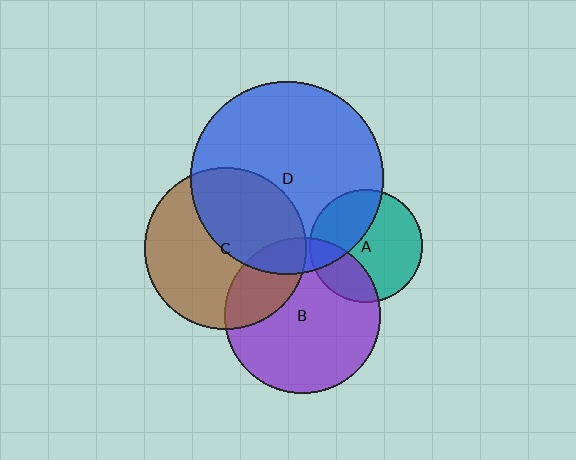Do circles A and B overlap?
Yes.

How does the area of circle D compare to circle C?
Approximately 1.4 times.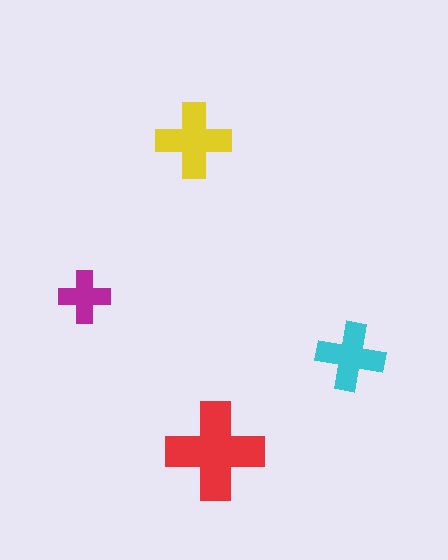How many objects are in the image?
There are 4 objects in the image.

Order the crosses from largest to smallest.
the red one, the yellow one, the cyan one, the magenta one.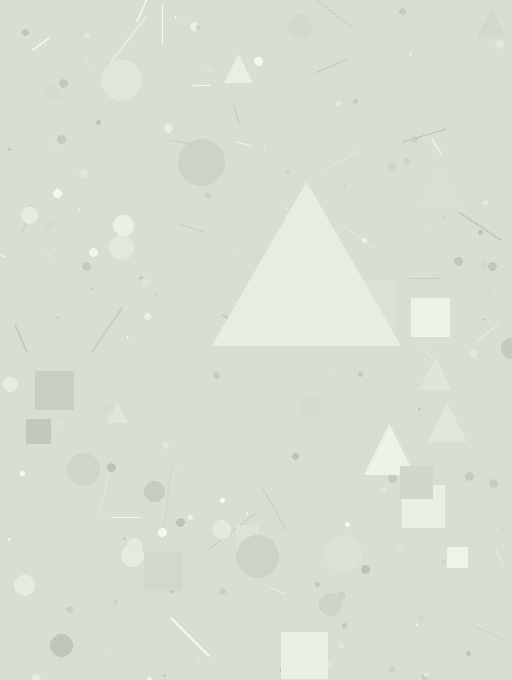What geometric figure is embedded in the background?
A triangle is embedded in the background.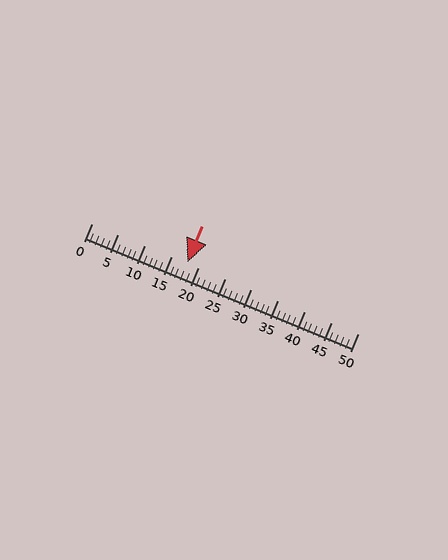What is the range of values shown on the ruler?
The ruler shows values from 0 to 50.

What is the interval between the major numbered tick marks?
The major tick marks are spaced 5 units apart.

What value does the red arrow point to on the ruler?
The red arrow points to approximately 18.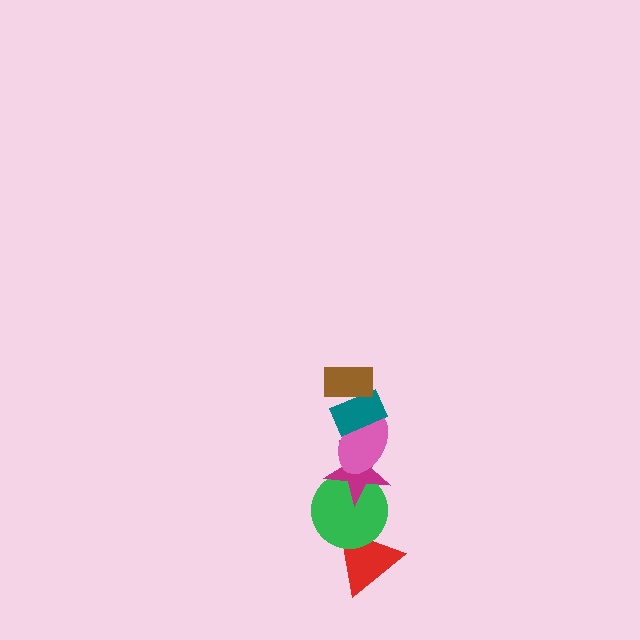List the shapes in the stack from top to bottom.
From top to bottom: the brown rectangle, the teal rectangle, the pink ellipse, the magenta star, the green circle, the red triangle.